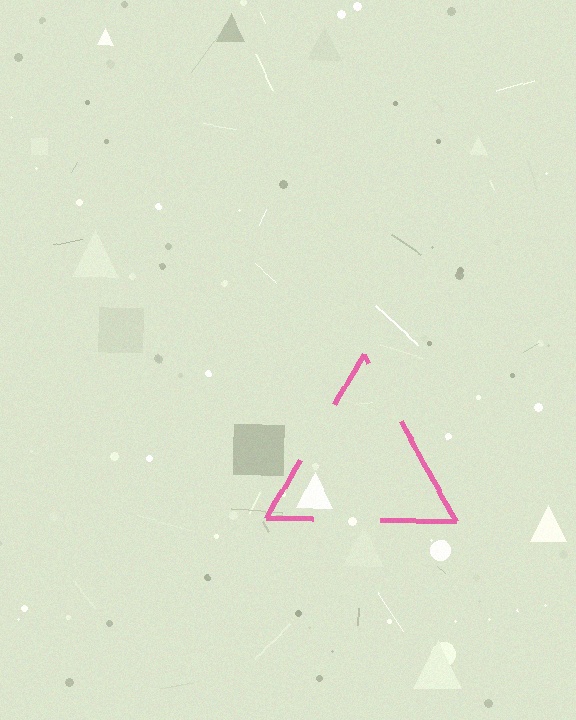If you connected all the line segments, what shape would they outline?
They would outline a triangle.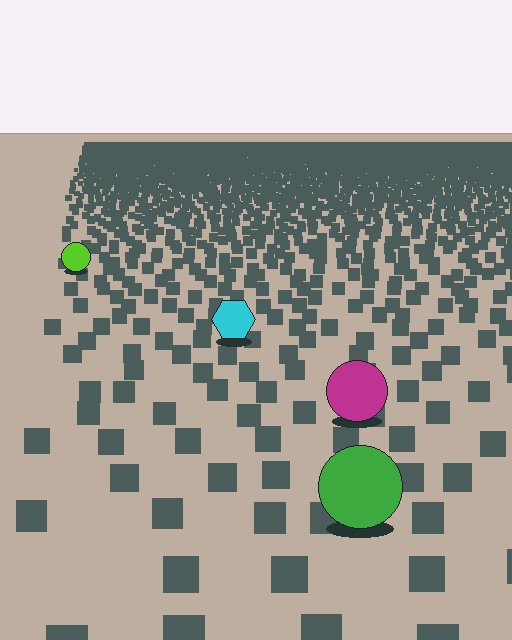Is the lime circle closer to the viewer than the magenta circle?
No. The magenta circle is closer — you can tell from the texture gradient: the ground texture is coarser near it.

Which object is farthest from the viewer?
The lime circle is farthest from the viewer. It appears smaller and the ground texture around it is denser.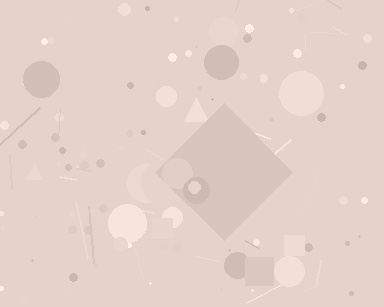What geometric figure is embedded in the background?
A diamond is embedded in the background.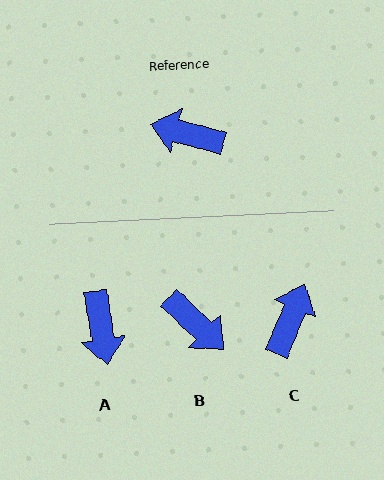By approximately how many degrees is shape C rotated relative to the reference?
Approximately 97 degrees clockwise.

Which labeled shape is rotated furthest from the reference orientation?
B, about 152 degrees away.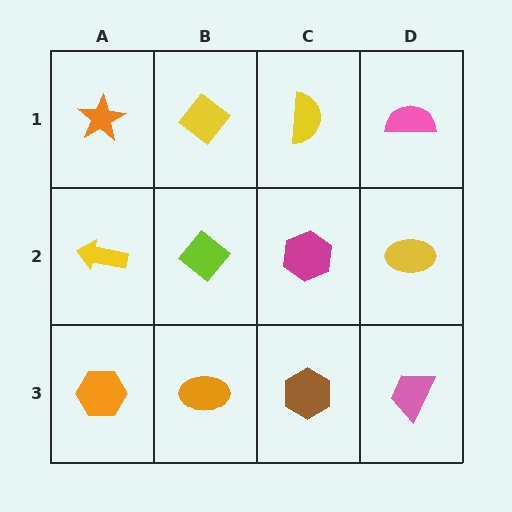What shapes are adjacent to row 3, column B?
A lime diamond (row 2, column B), an orange hexagon (row 3, column A), a brown hexagon (row 3, column C).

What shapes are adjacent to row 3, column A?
A yellow arrow (row 2, column A), an orange ellipse (row 3, column B).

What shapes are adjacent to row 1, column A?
A yellow arrow (row 2, column A), a yellow diamond (row 1, column B).